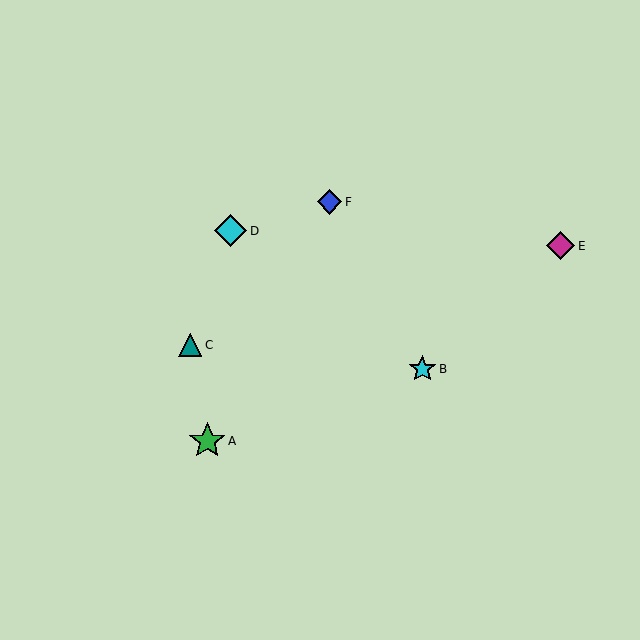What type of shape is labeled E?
Shape E is a magenta diamond.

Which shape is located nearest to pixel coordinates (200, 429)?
The green star (labeled A) at (207, 441) is nearest to that location.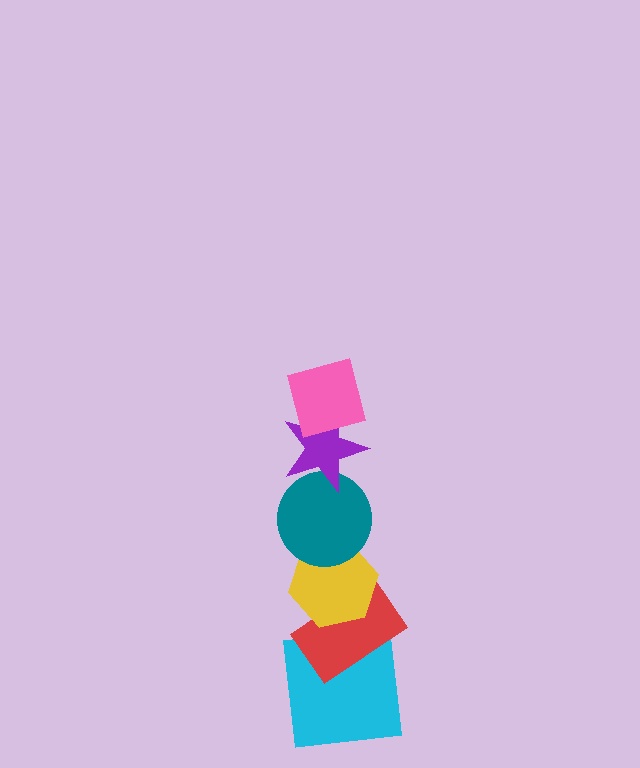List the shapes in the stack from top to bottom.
From top to bottom: the pink square, the purple star, the teal circle, the yellow hexagon, the red rectangle, the cyan square.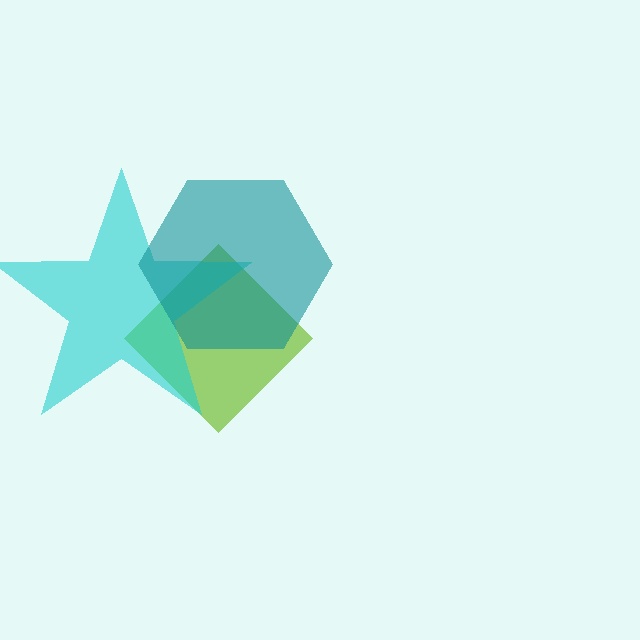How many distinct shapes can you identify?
There are 3 distinct shapes: a lime diamond, a cyan star, a teal hexagon.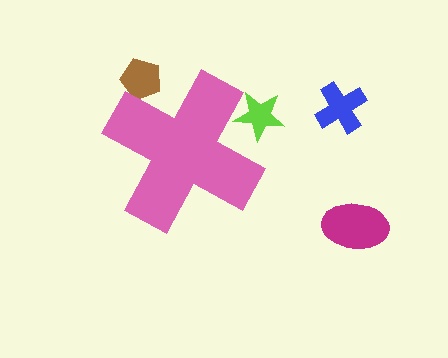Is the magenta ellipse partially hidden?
No, the magenta ellipse is fully visible.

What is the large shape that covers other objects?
A pink cross.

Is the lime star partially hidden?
Yes, the lime star is partially hidden behind the pink cross.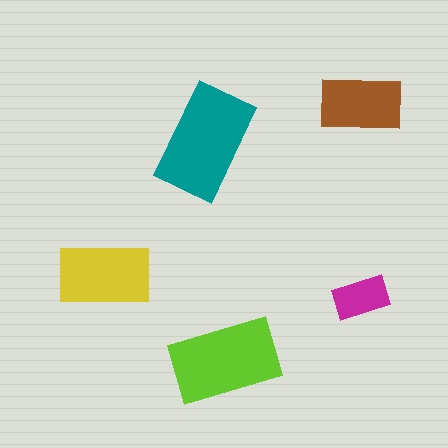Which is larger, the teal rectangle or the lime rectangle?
The teal one.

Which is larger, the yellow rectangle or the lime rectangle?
The lime one.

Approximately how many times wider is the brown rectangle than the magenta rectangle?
About 1.5 times wider.